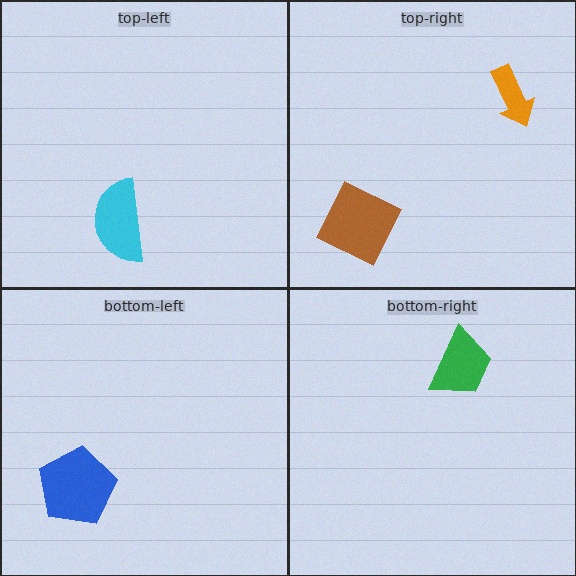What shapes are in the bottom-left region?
The blue pentagon.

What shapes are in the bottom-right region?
The green trapezoid.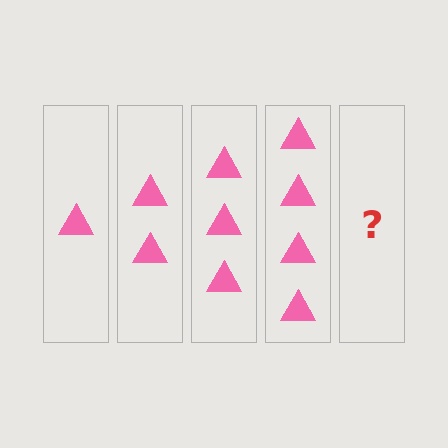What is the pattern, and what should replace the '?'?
The pattern is that each step adds one more triangle. The '?' should be 5 triangles.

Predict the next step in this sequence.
The next step is 5 triangles.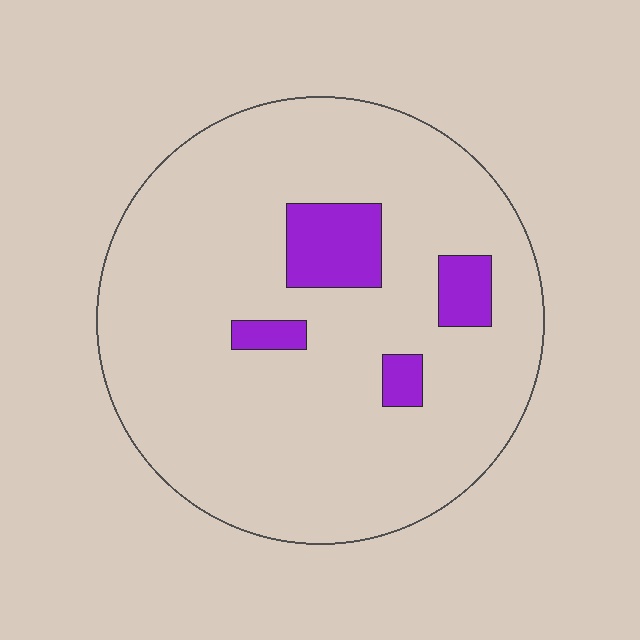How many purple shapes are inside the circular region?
4.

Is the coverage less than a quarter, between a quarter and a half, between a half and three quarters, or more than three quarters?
Less than a quarter.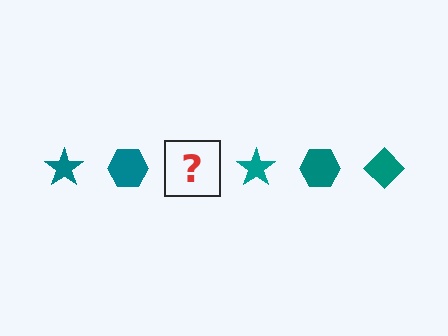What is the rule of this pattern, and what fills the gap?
The rule is that the pattern cycles through star, hexagon, diamond shapes in teal. The gap should be filled with a teal diamond.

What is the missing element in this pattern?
The missing element is a teal diamond.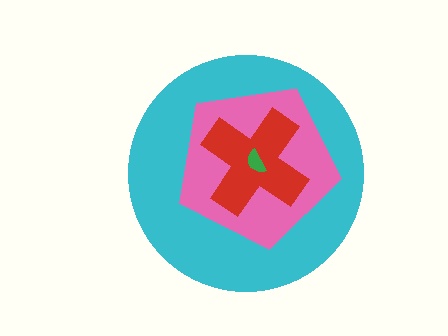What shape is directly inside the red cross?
The green semicircle.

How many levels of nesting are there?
4.